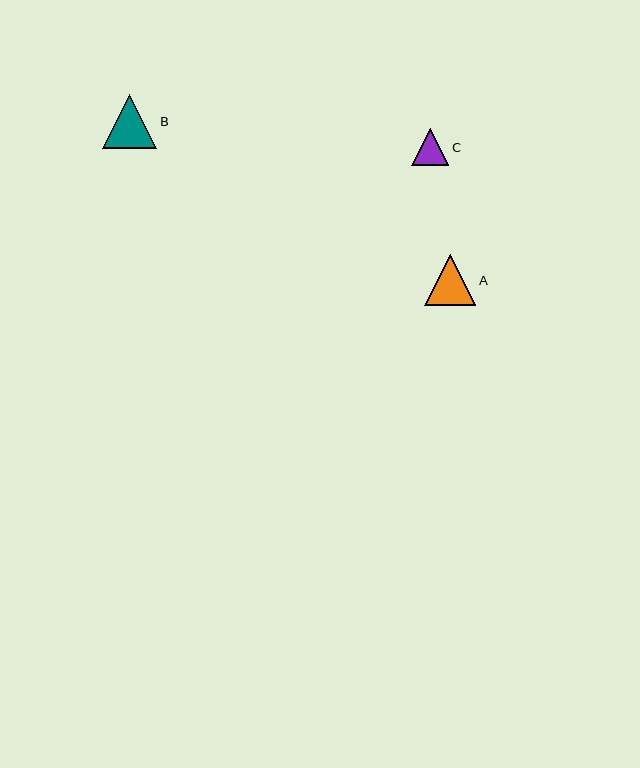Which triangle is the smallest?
Triangle C is the smallest with a size of approximately 37 pixels.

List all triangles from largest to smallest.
From largest to smallest: B, A, C.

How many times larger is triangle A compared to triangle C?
Triangle A is approximately 1.4 times the size of triangle C.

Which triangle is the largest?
Triangle B is the largest with a size of approximately 54 pixels.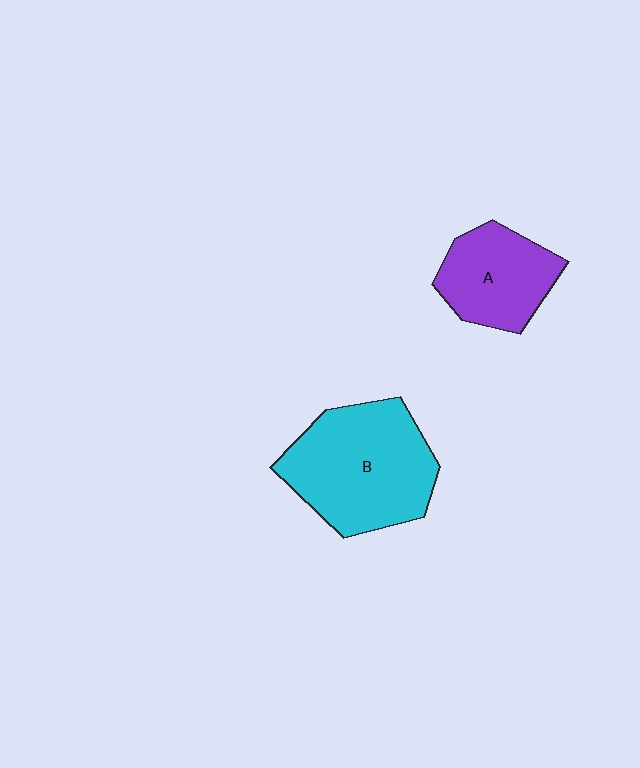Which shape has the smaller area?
Shape A (purple).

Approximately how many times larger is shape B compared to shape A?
Approximately 1.6 times.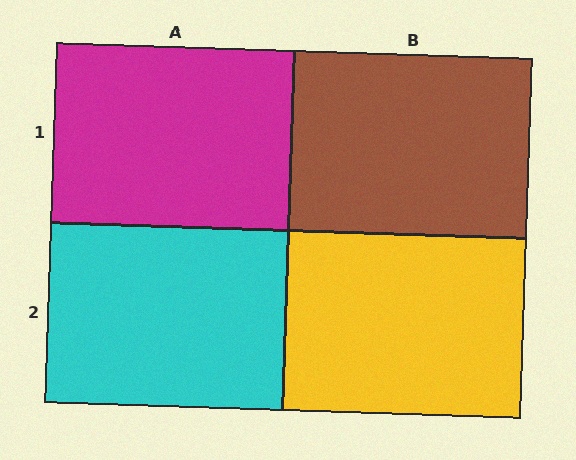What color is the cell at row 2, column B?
Yellow.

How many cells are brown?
1 cell is brown.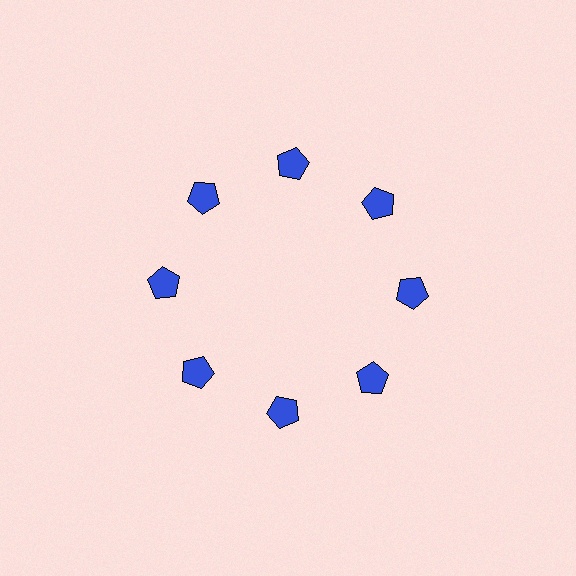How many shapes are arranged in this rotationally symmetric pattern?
There are 8 shapes, arranged in 8 groups of 1.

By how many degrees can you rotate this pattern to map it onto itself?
The pattern maps onto itself every 45 degrees of rotation.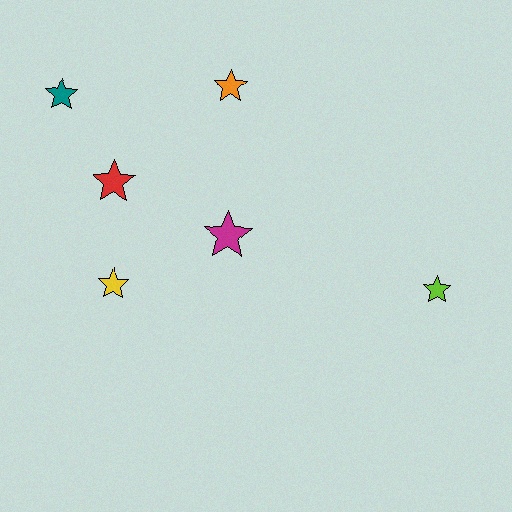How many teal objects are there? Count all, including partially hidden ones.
There is 1 teal object.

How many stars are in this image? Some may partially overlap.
There are 6 stars.